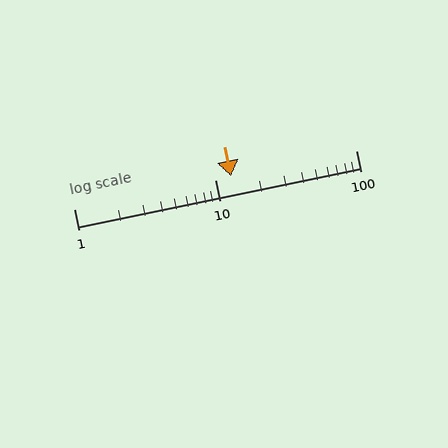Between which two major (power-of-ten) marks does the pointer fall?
The pointer is between 10 and 100.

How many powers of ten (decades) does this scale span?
The scale spans 2 decades, from 1 to 100.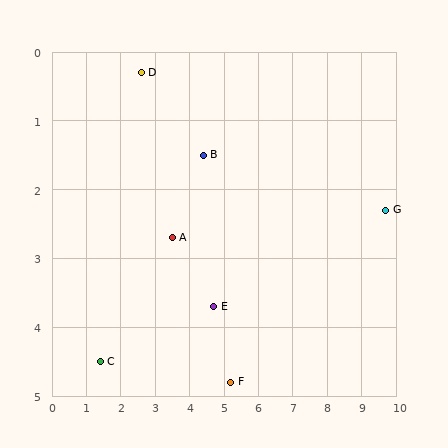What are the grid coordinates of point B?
Point B is at approximately (4.4, 1.5).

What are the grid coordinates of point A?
Point A is at approximately (3.5, 2.7).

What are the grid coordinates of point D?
Point D is at approximately (2.6, 0.3).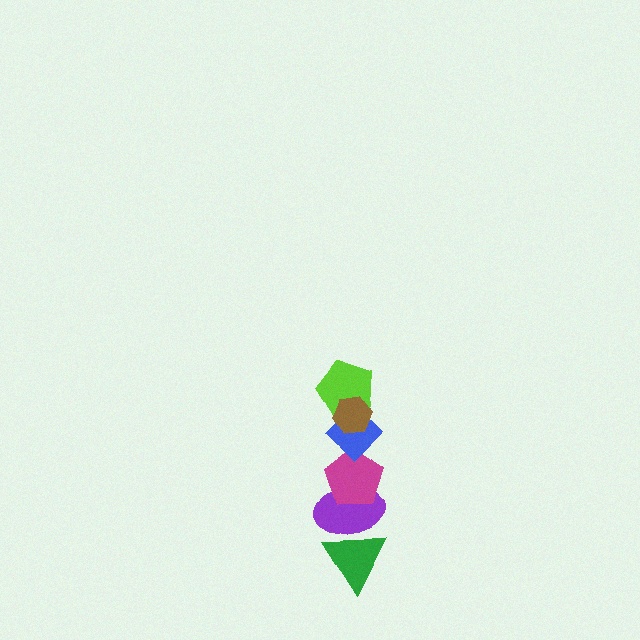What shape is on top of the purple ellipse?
The magenta pentagon is on top of the purple ellipse.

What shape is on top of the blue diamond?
The lime pentagon is on top of the blue diamond.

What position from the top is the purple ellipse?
The purple ellipse is 5th from the top.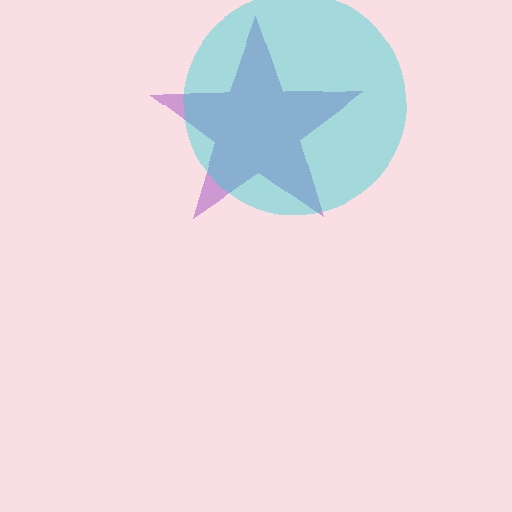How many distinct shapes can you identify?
There are 2 distinct shapes: a purple star, a cyan circle.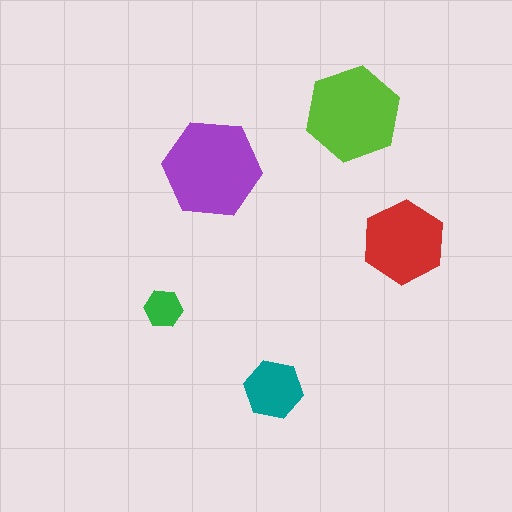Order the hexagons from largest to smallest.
the purple one, the lime one, the red one, the teal one, the green one.